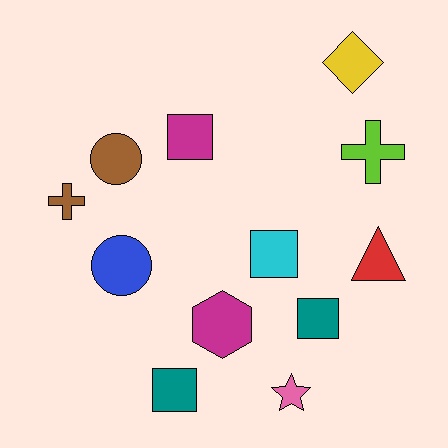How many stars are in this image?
There is 1 star.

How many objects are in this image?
There are 12 objects.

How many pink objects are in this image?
There is 1 pink object.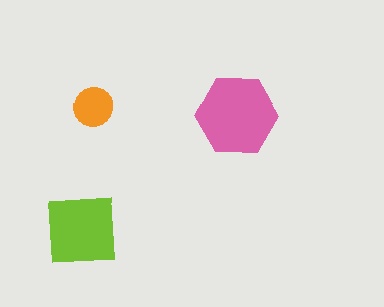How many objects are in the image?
There are 3 objects in the image.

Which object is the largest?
The pink hexagon.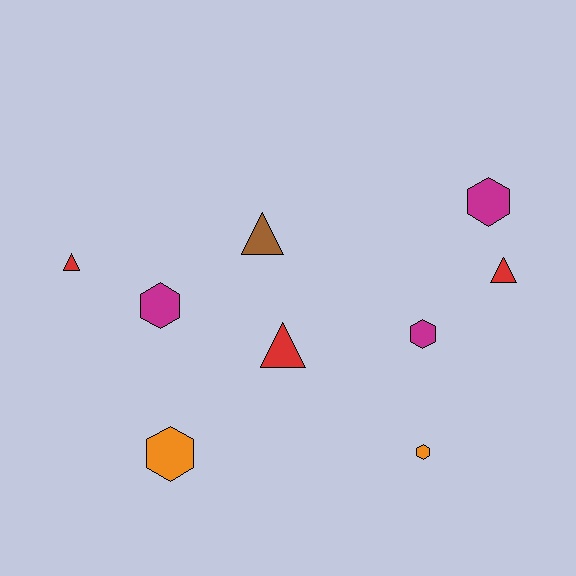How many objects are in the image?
There are 9 objects.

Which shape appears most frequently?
Hexagon, with 5 objects.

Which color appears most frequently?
Magenta, with 3 objects.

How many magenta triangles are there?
There are no magenta triangles.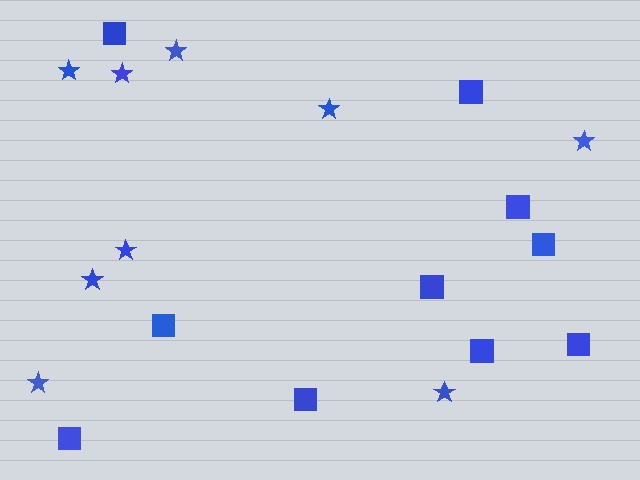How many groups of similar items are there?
There are 2 groups: one group of squares (10) and one group of stars (9).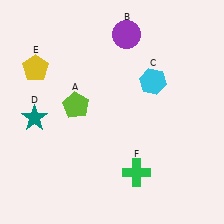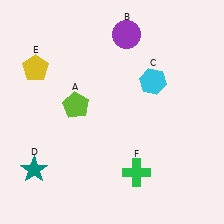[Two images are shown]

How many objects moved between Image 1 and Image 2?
1 object moved between the two images.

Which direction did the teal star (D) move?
The teal star (D) moved down.